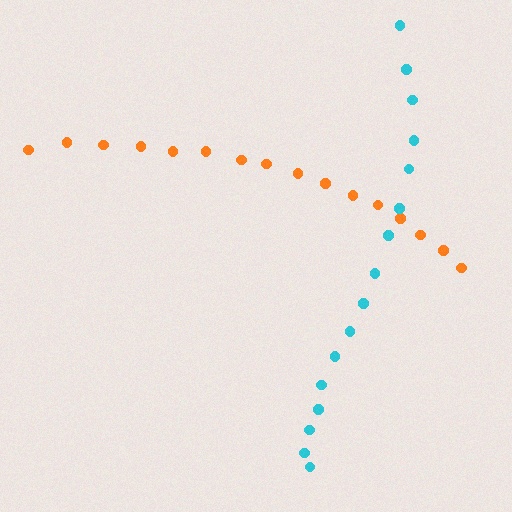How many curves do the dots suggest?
There are 2 distinct paths.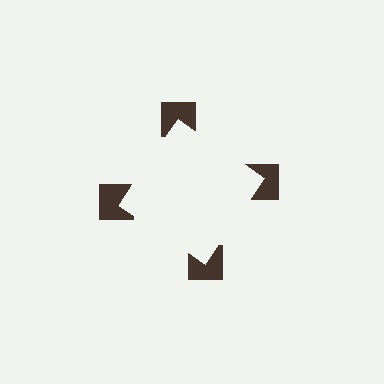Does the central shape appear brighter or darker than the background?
It typically appears slightly brighter than the background, even though no actual brightness change is drawn.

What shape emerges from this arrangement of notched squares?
An illusory square — its edges are inferred from the aligned wedge cuts in the notched squares, not physically drawn.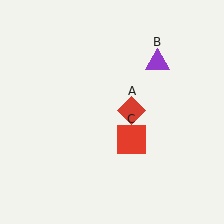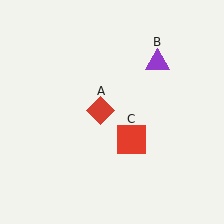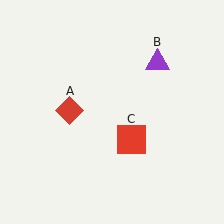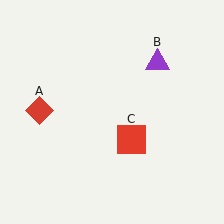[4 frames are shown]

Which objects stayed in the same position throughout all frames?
Purple triangle (object B) and red square (object C) remained stationary.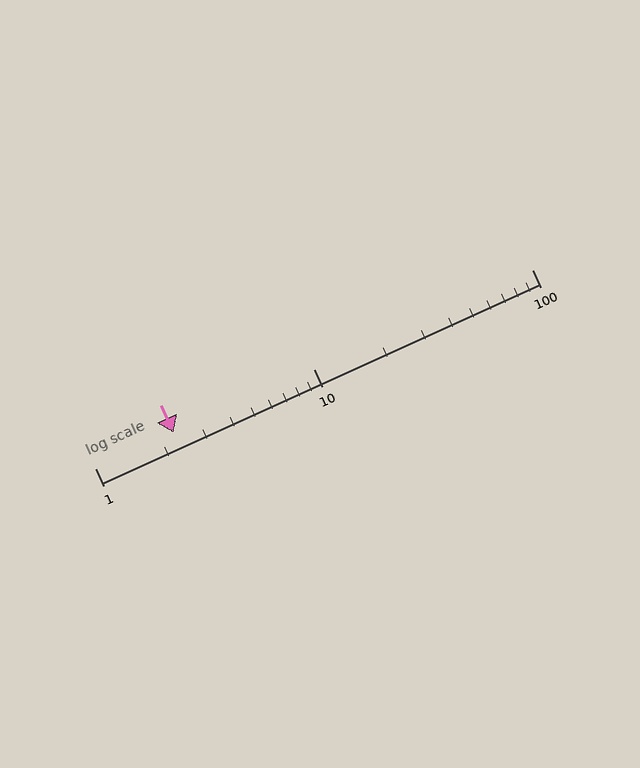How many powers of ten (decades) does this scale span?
The scale spans 2 decades, from 1 to 100.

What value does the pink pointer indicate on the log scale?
The pointer indicates approximately 2.3.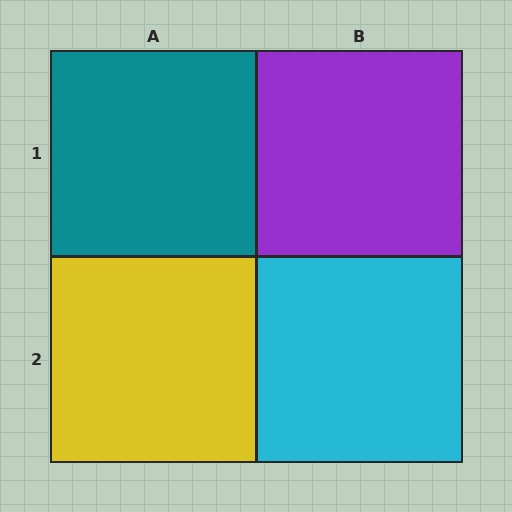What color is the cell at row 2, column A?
Yellow.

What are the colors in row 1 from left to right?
Teal, purple.